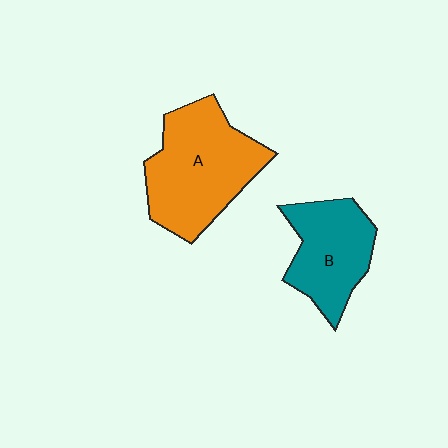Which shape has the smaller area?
Shape B (teal).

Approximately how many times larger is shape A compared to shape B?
Approximately 1.4 times.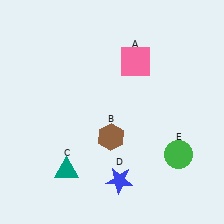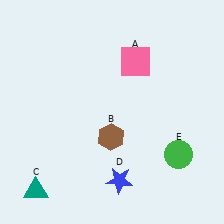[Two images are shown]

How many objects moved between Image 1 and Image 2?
1 object moved between the two images.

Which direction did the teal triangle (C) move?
The teal triangle (C) moved left.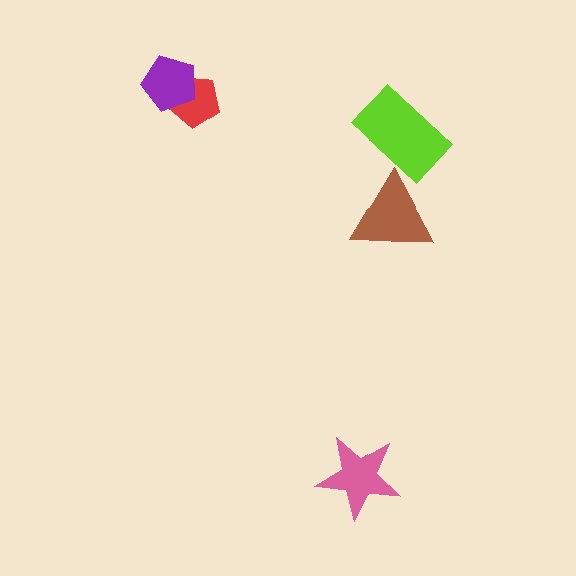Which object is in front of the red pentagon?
The purple pentagon is in front of the red pentagon.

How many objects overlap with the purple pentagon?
1 object overlaps with the purple pentagon.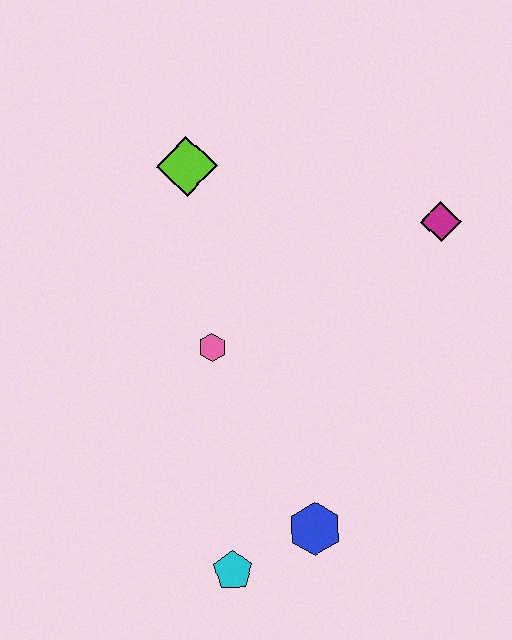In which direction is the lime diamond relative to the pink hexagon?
The lime diamond is above the pink hexagon.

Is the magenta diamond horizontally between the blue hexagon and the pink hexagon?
No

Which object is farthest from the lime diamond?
The cyan pentagon is farthest from the lime diamond.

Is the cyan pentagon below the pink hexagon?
Yes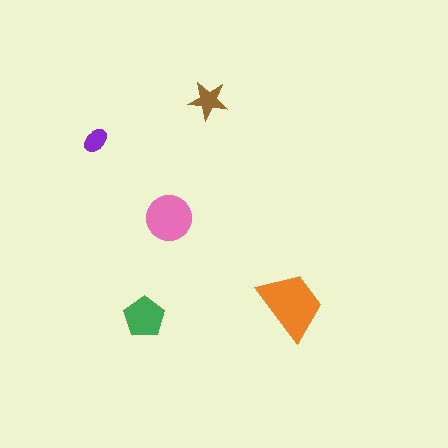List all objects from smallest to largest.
The purple ellipse, the brown star, the green pentagon, the pink circle, the orange trapezoid.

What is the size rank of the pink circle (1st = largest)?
2nd.